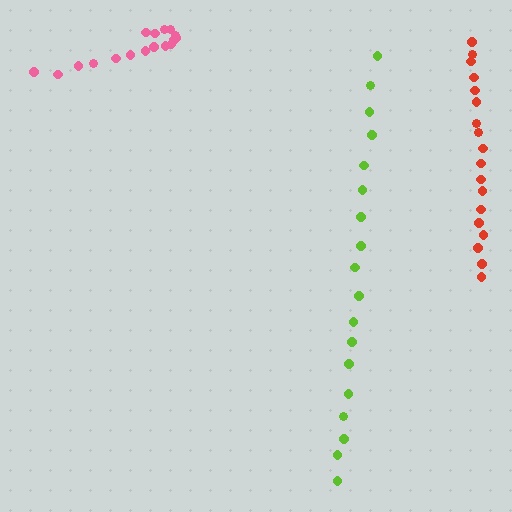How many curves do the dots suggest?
There are 3 distinct paths.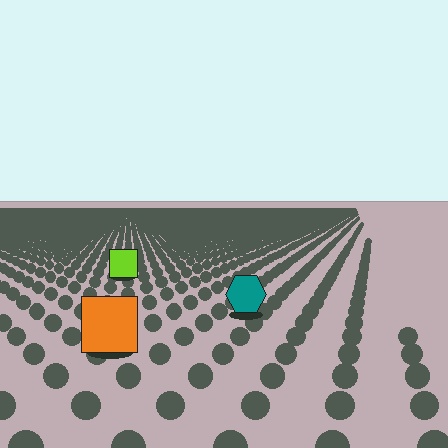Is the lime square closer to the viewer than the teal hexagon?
No. The teal hexagon is closer — you can tell from the texture gradient: the ground texture is coarser near it.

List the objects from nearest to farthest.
From nearest to farthest: the orange square, the teal hexagon, the lime square.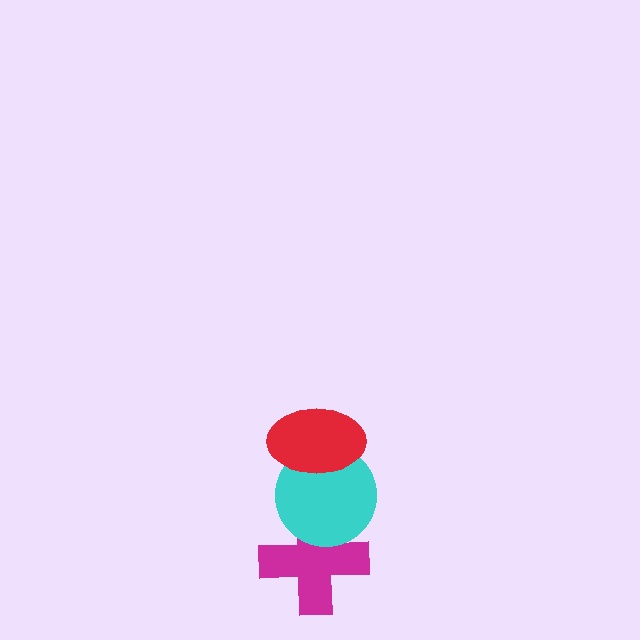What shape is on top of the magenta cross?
The cyan circle is on top of the magenta cross.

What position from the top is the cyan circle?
The cyan circle is 2nd from the top.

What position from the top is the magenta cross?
The magenta cross is 3rd from the top.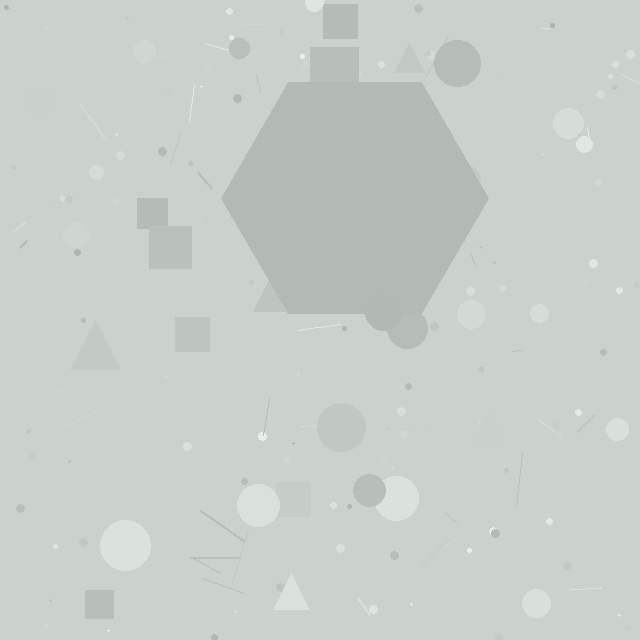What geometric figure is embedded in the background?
A hexagon is embedded in the background.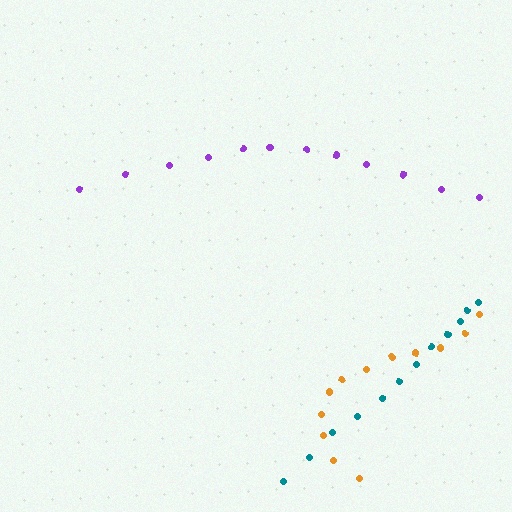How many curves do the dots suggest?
There are 3 distinct paths.